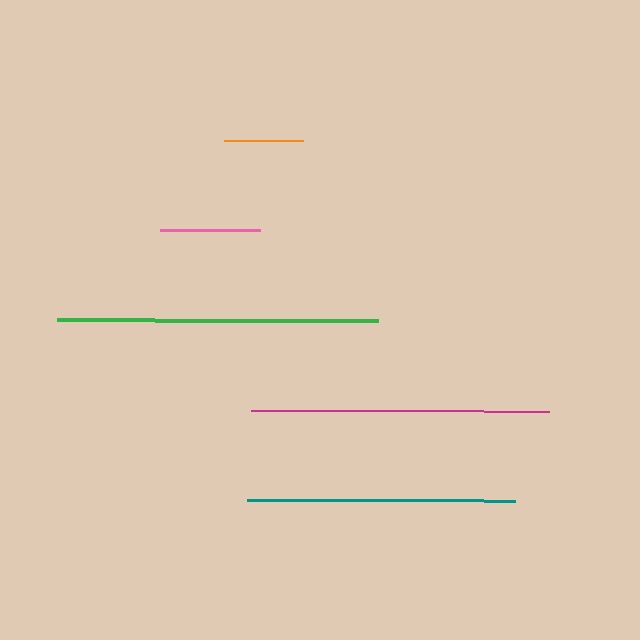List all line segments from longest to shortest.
From longest to shortest: green, magenta, teal, pink, orange.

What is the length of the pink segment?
The pink segment is approximately 100 pixels long.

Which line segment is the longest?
The green line is the longest at approximately 322 pixels.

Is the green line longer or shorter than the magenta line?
The green line is longer than the magenta line.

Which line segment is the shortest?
The orange line is the shortest at approximately 79 pixels.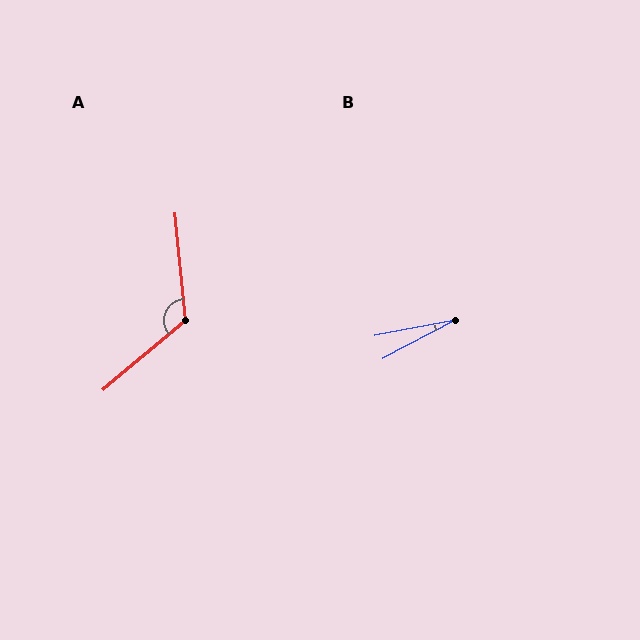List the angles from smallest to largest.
B (17°), A (125°).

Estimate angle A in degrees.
Approximately 125 degrees.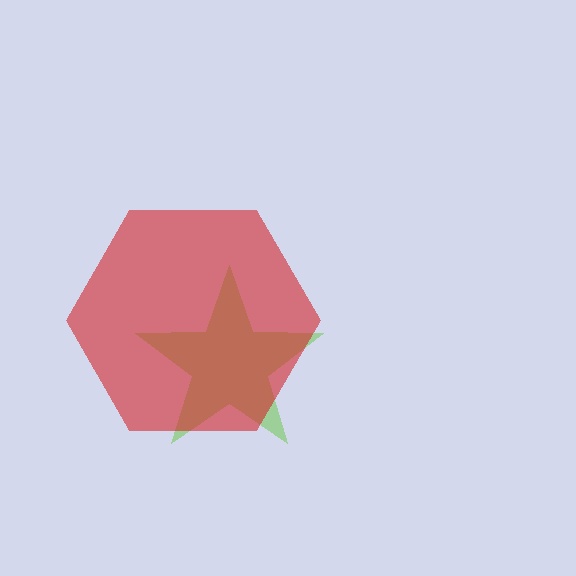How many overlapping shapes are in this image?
There are 2 overlapping shapes in the image.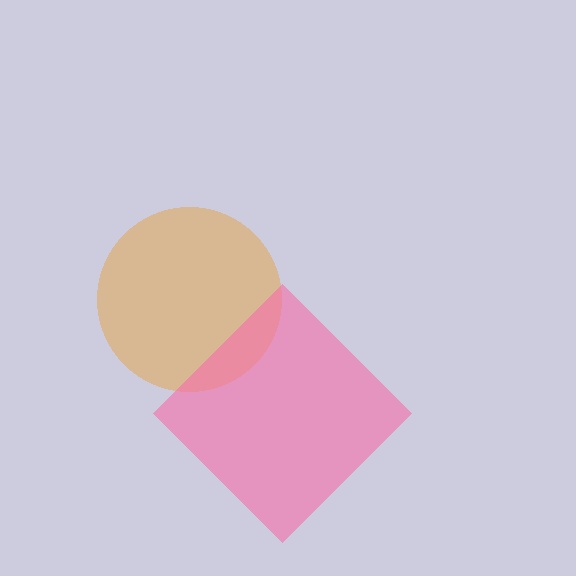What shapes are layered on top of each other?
The layered shapes are: an orange circle, a pink diamond.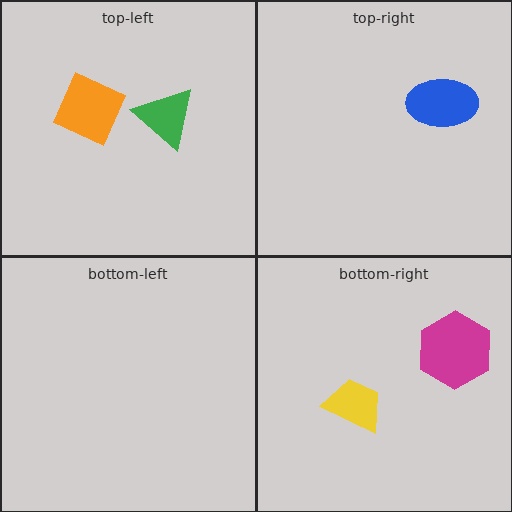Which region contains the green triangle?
The top-left region.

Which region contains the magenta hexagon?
The bottom-right region.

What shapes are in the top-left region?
The green triangle, the orange diamond.